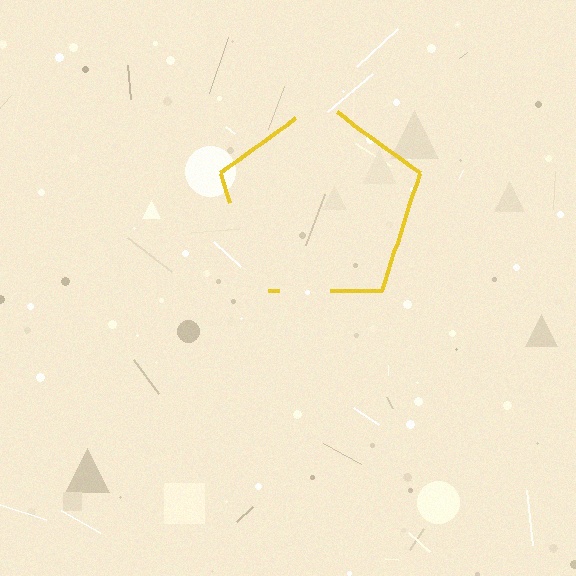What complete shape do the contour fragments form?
The contour fragments form a pentagon.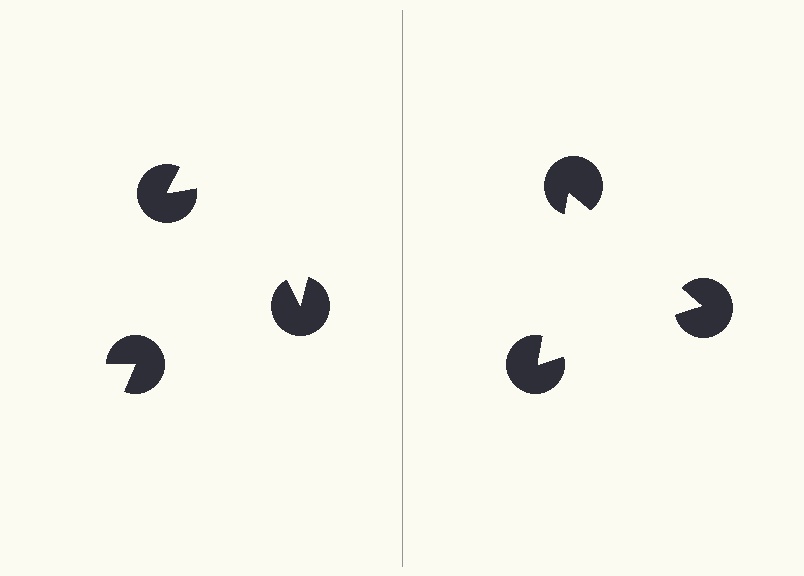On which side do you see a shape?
An illusory triangle appears on the right side. On the left side the wedge cuts are rotated, so no coherent shape forms.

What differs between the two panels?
The pac-man discs are positioned identically on both sides; only the wedge orientations differ. On the right they align to a triangle; on the left they are misaligned.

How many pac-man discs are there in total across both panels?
6 — 3 on each side.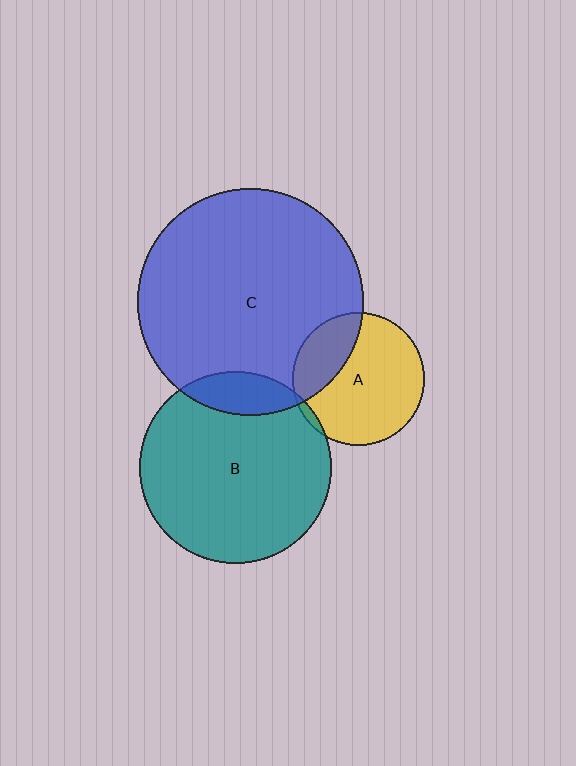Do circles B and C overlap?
Yes.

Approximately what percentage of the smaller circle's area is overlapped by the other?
Approximately 15%.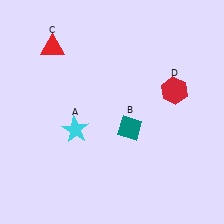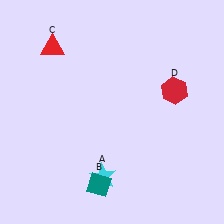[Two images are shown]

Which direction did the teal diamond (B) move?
The teal diamond (B) moved down.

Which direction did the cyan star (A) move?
The cyan star (A) moved down.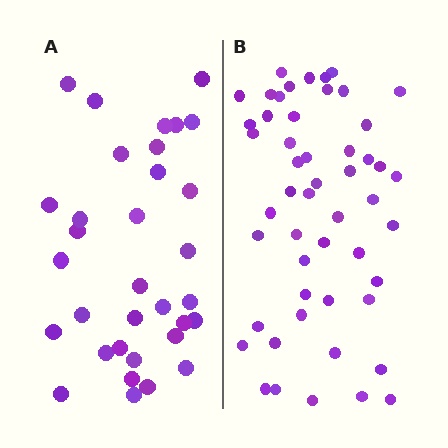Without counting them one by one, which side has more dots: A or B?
Region B (the right region) has more dots.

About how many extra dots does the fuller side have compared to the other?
Region B has approximately 20 more dots than region A.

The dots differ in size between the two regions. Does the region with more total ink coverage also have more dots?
No. Region A has more total ink coverage because its dots are larger, but region B actually contains more individual dots. Total area can be misleading — the number of items is what matters here.